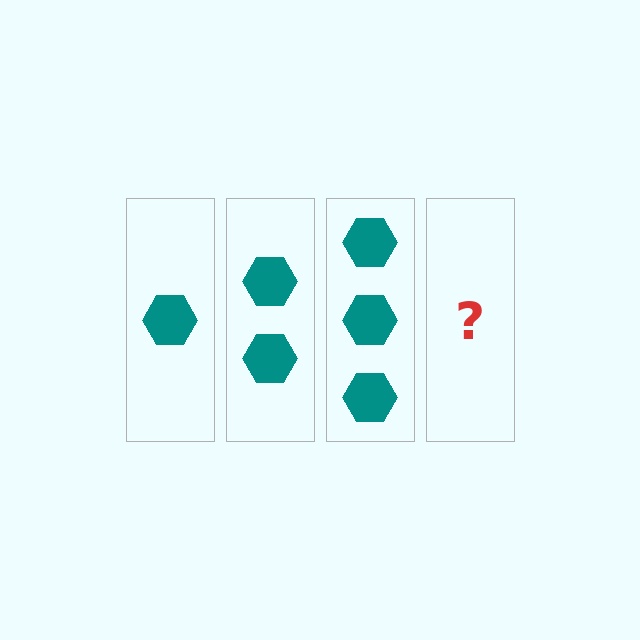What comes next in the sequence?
The next element should be 4 hexagons.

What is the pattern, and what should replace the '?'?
The pattern is that each step adds one more hexagon. The '?' should be 4 hexagons.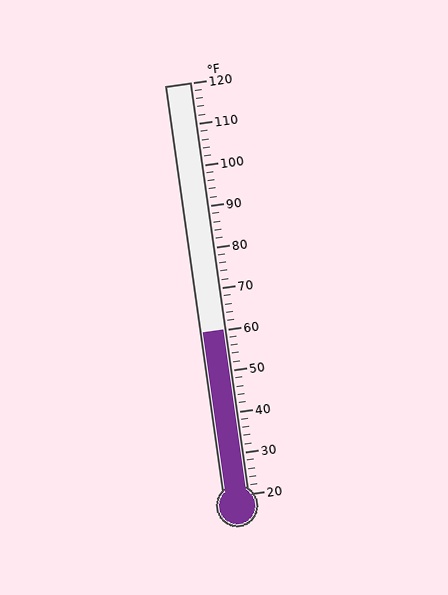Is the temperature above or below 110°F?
The temperature is below 110°F.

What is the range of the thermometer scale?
The thermometer scale ranges from 20°F to 120°F.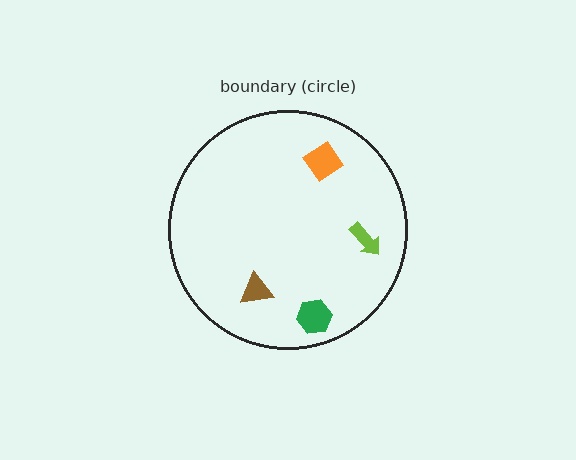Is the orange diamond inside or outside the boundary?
Inside.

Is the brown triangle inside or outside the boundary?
Inside.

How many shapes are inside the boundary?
4 inside, 0 outside.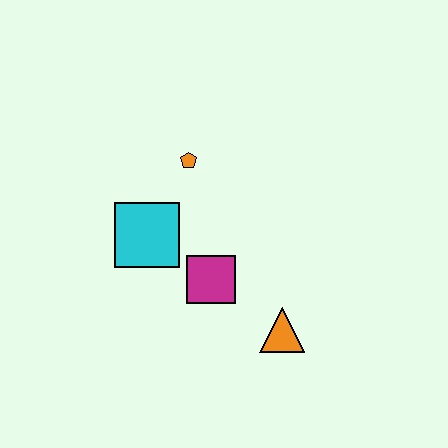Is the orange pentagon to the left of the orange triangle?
Yes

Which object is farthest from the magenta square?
The orange pentagon is farthest from the magenta square.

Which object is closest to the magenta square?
The cyan square is closest to the magenta square.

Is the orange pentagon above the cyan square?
Yes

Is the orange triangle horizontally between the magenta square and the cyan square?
No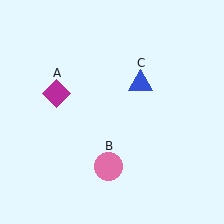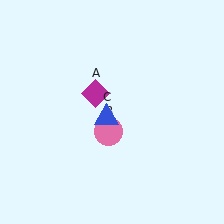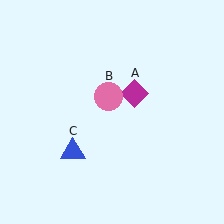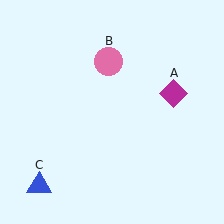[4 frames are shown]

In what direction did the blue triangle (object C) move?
The blue triangle (object C) moved down and to the left.